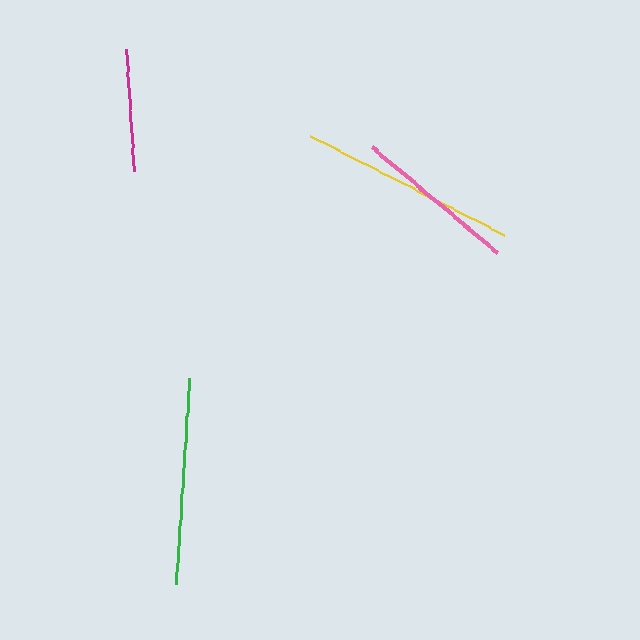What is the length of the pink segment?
The pink segment is approximately 164 pixels long.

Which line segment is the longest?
The yellow line is the longest at approximately 218 pixels.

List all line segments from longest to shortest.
From longest to shortest: yellow, green, pink, magenta.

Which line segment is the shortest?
The magenta line is the shortest at approximately 123 pixels.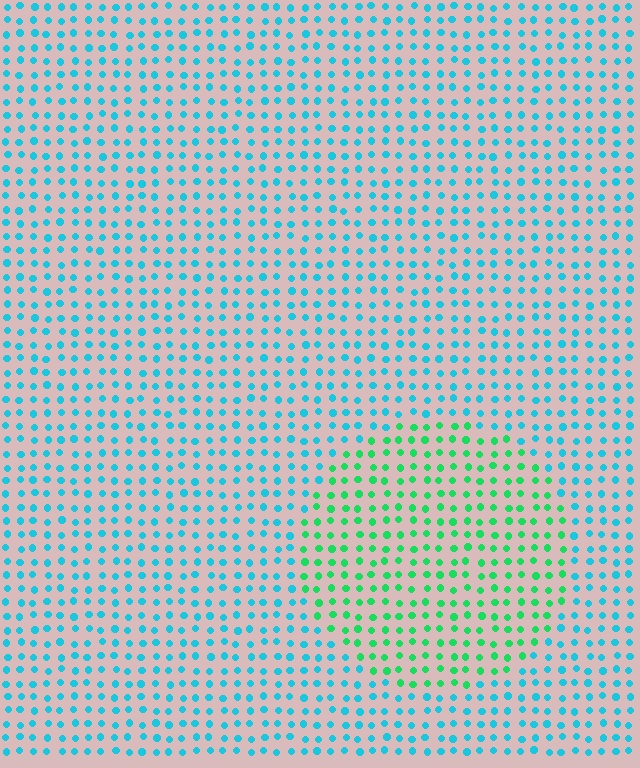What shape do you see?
I see a circle.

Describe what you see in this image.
The image is filled with small cyan elements in a uniform arrangement. A circle-shaped region is visible where the elements are tinted to a slightly different hue, forming a subtle color boundary.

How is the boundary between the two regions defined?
The boundary is defined purely by a slight shift in hue (about 46 degrees). Spacing, size, and orientation are identical on both sides.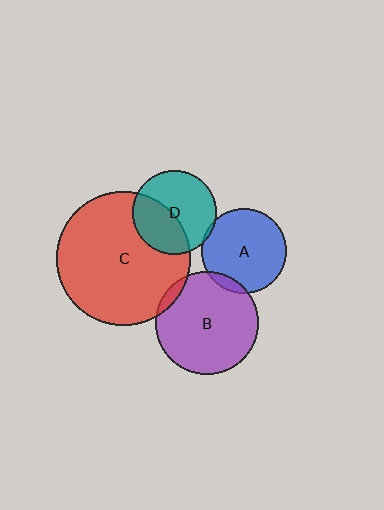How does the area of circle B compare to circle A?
Approximately 1.5 times.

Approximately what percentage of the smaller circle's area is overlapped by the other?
Approximately 40%.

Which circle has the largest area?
Circle C (red).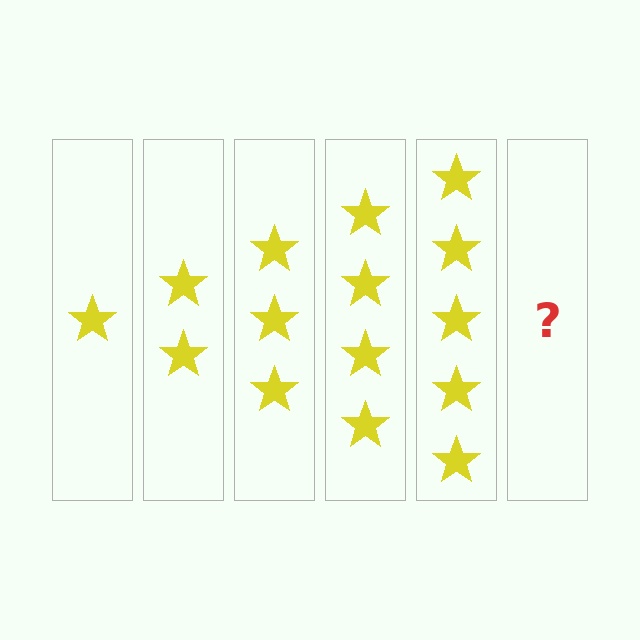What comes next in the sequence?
The next element should be 6 stars.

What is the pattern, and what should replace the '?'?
The pattern is that each step adds one more star. The '?' should be 6 stars.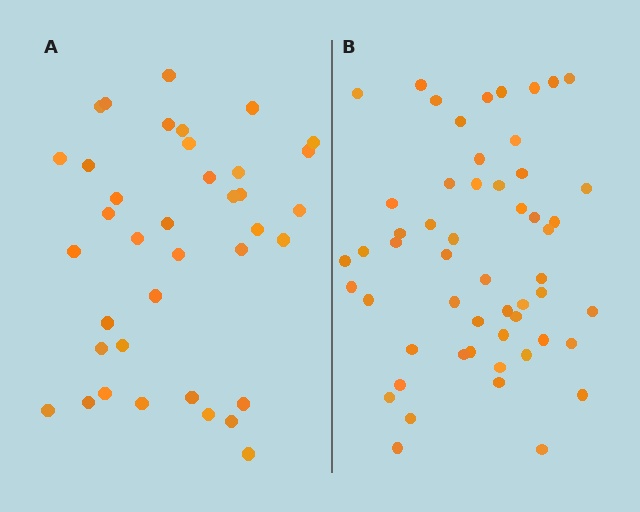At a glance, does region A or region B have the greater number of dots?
Region B (the right region) has more dots.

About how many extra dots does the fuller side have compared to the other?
Region B has approximately 15 more dots than region A.